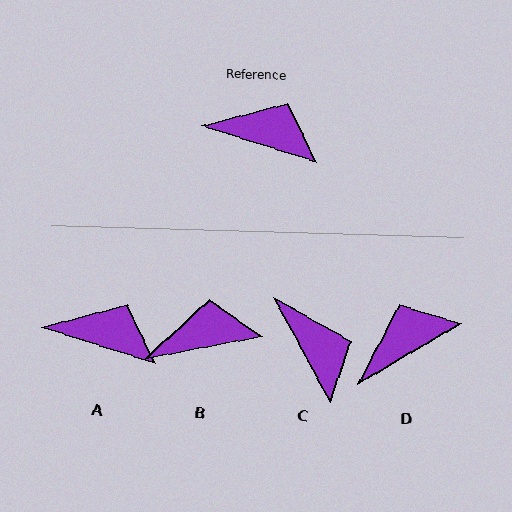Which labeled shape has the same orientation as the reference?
A.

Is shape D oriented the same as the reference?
No, it is off by about 48 degrees.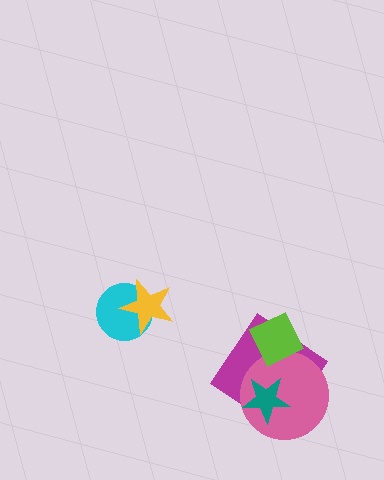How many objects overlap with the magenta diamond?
3 objects overlap with the magenta diamond.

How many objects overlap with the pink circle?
3 objects overlap with the pink circle.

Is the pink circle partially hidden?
Yes, it is partially covered by another shape.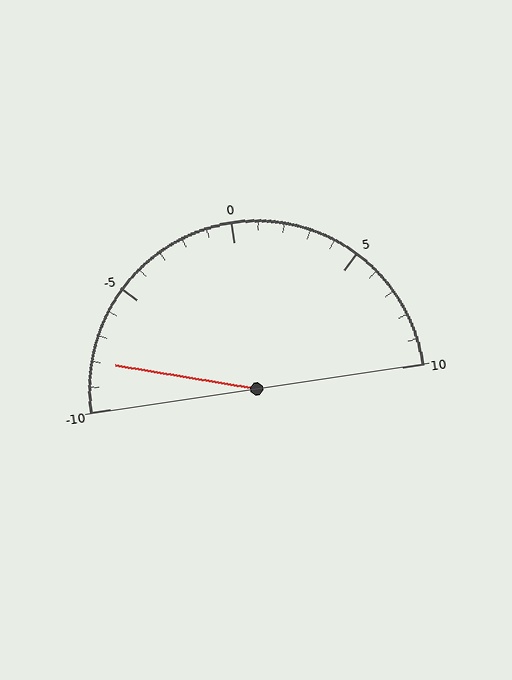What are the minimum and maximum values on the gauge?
The gauge ranges from -10 to 10.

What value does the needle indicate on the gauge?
The needle indicates approximately -8.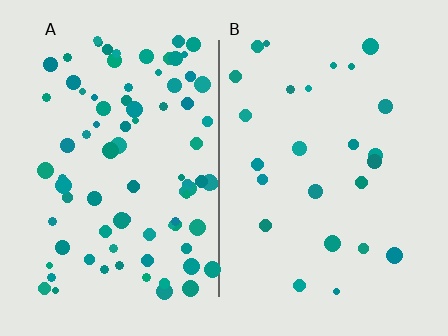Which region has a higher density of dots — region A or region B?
A (the left).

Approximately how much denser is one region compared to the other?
Approximately 3.3× — region A over region B.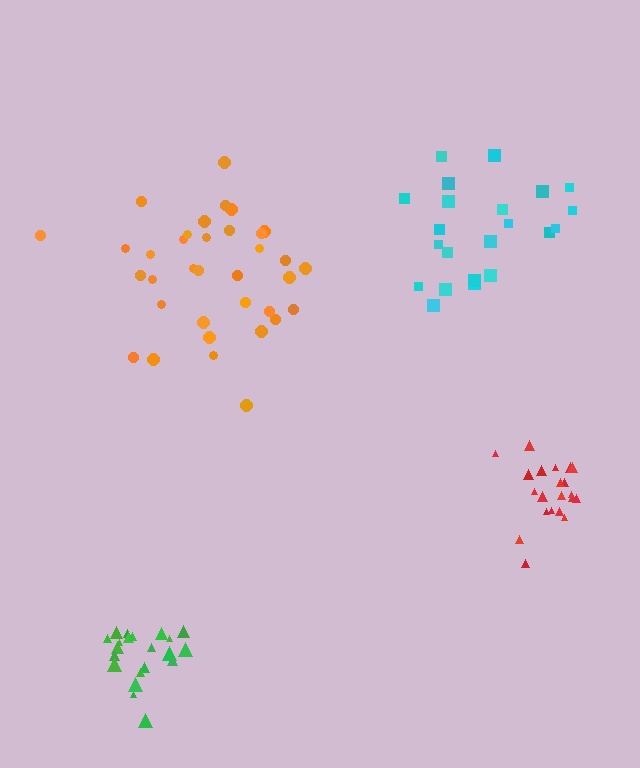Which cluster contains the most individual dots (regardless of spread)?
Orange (35).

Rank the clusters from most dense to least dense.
green, red, cyan, orange.